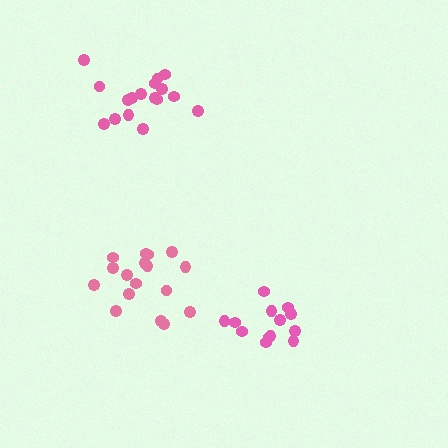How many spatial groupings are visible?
There are 3 spatial groupings.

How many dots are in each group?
Group 1: 17 dots, Group 2: 13 dots, Group 3: 17 dots (47 total).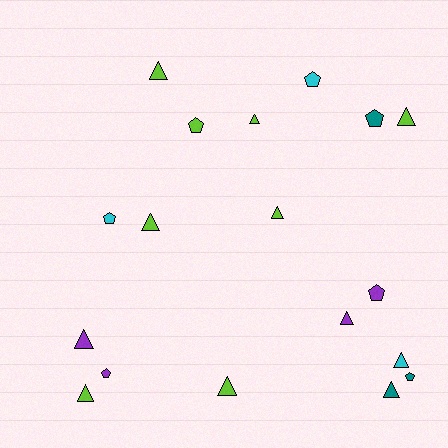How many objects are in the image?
There are 18 objects.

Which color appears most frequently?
Lime, with 8 objects.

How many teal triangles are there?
There is 1 teal triangle.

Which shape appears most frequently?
Triangle, with 11 objects.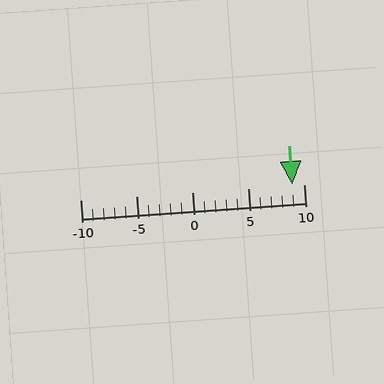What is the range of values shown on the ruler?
The ruler shows values from -10 to 10.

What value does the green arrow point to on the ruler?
The green arrow points to approximately 9.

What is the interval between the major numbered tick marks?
The major tick marks are spaced 5 units apart.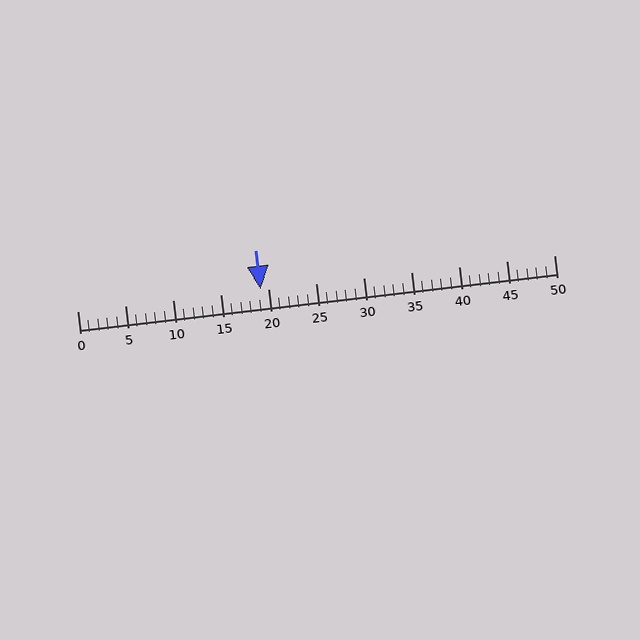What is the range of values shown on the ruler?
The ruler shows values from 0 to 50.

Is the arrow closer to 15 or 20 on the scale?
The arrow is closer to 20.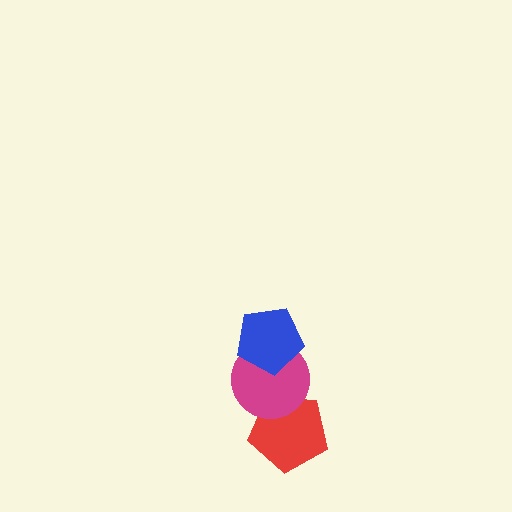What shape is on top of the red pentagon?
The magenta circle is on top of the red pentagon.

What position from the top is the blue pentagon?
The blue pentagon is 1st from the top.